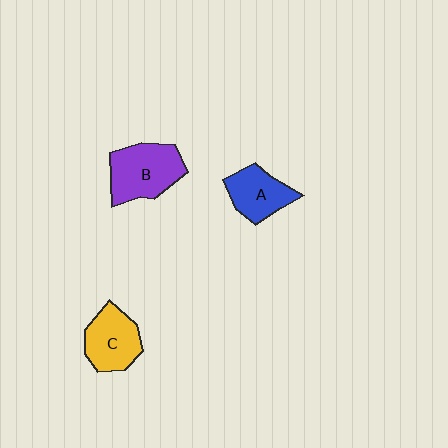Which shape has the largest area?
Shape B (purple).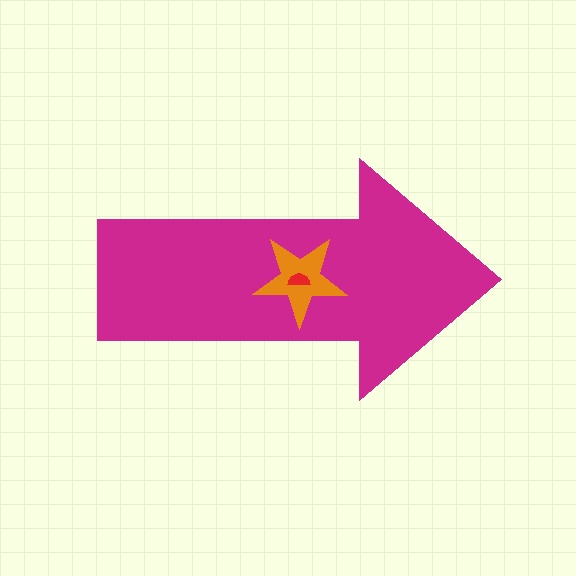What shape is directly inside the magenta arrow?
The orange star.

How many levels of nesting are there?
3.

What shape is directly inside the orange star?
The red semicircle.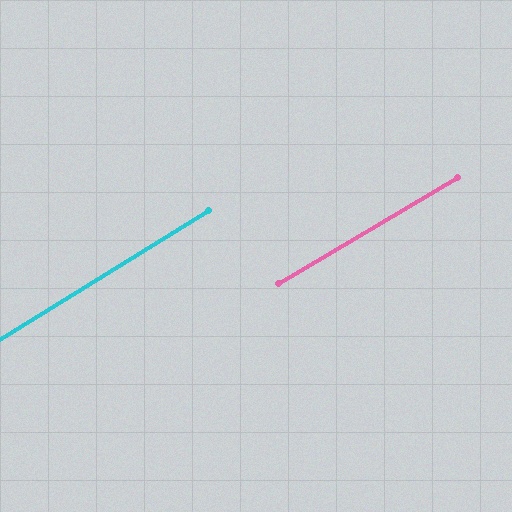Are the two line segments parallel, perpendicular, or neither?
Parallel — their directions differ by only 1.2°.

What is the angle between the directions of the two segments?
Approximately 1 degree.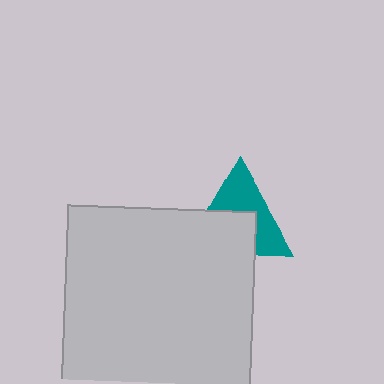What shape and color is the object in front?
The object in front is a light gray rectangle.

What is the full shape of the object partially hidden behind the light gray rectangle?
The partially hidden object is a teal triangle.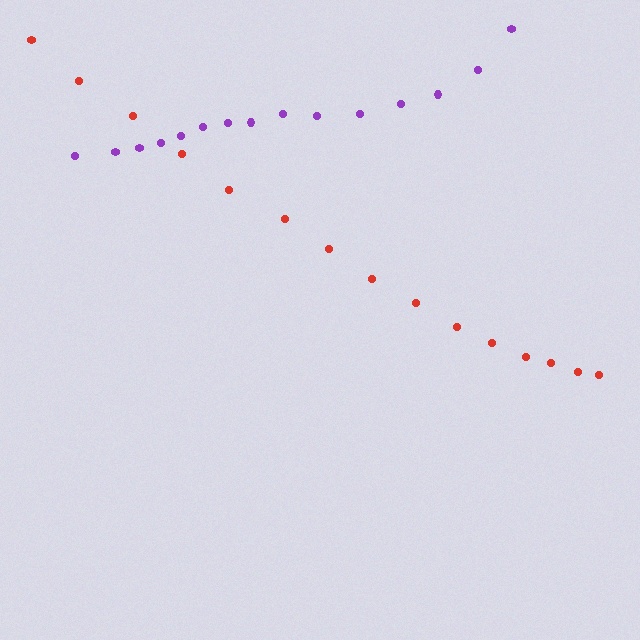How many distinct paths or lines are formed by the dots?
There are 2 distinct paths.